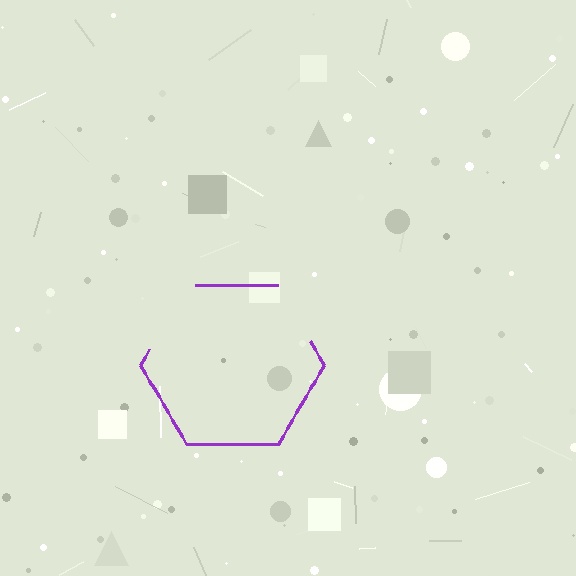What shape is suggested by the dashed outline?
The dashed outline suggests a hexagon.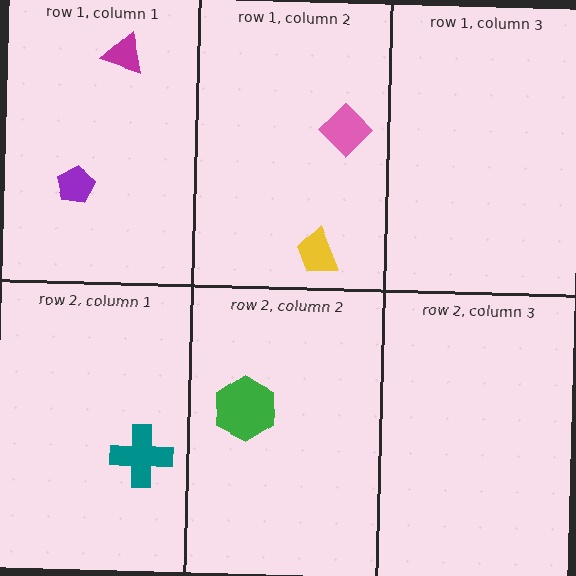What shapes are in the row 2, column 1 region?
The teal cross.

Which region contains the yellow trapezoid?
The row 1, column 2 region.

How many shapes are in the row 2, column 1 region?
1.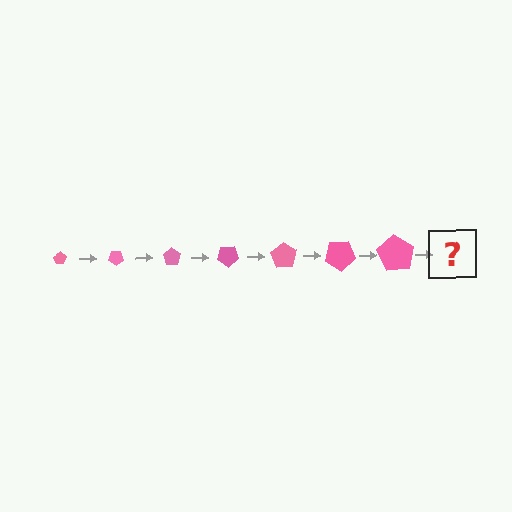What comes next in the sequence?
The next element should be a pentagon, larger than the previous one and rotated 245 degrees from the start.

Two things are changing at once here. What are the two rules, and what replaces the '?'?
The two rules are that the pentagon grows larger each step and it rotates 35 degrees each step. The '?' should be a pentagon, larger than the previous one and rotated 245 degrees from the start.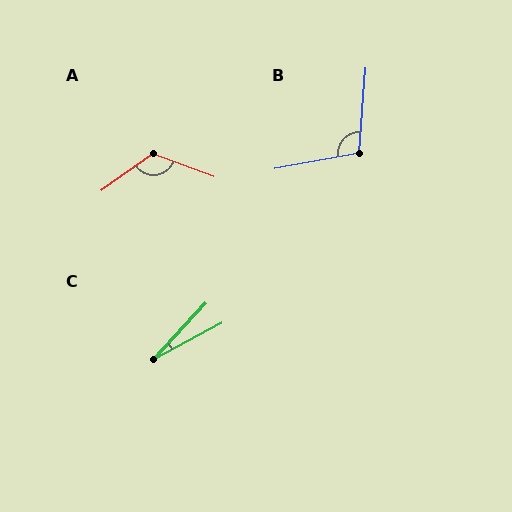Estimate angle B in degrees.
Approximately 104 degrees.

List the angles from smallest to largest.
C (19°), B (104°), A (124°).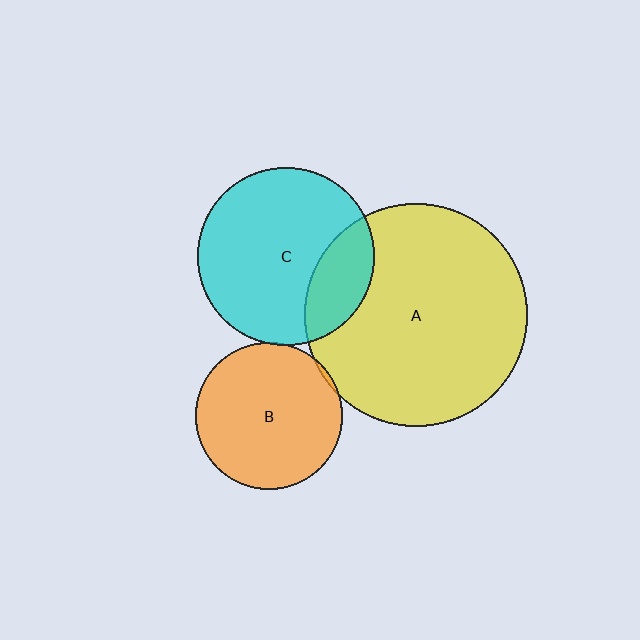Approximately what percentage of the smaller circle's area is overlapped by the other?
Approximately 5%.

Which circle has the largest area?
Circle A (yellow).